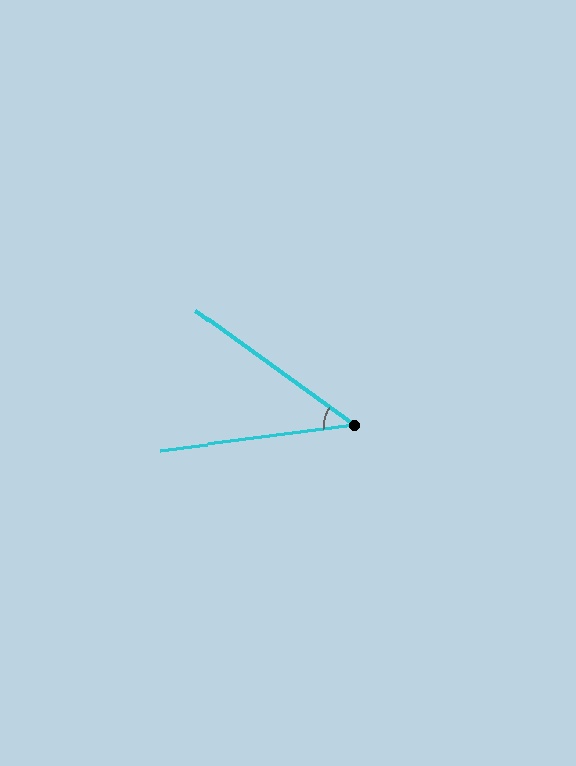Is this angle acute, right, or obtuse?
It is acute.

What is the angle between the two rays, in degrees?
Approximately 43 degrees.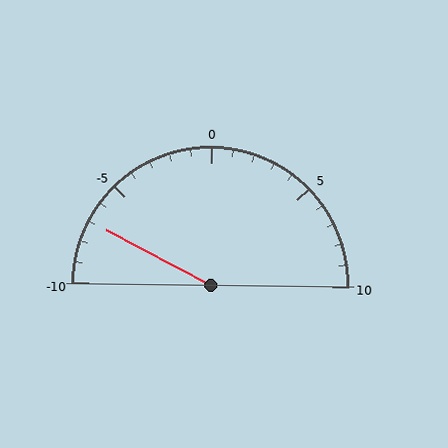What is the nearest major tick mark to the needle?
The nearest major tick mark is -5.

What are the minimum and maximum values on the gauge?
The gauge ranges from -10 to 10.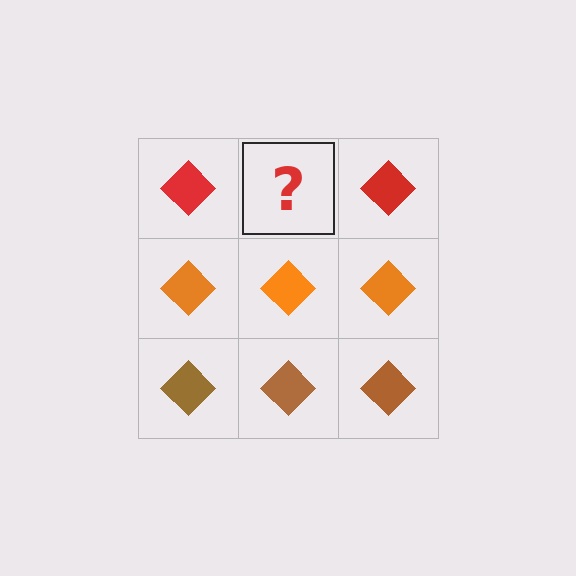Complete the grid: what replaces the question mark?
The question mark should be replaced with a red diamond.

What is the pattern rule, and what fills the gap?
The rule is that each row has a consistent color. The gap should be filled with a red diamond.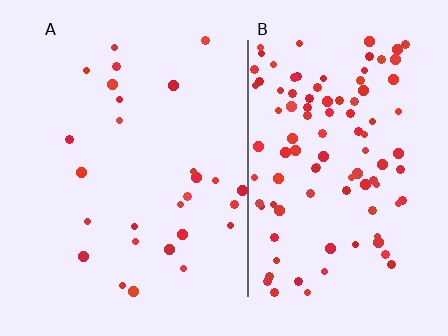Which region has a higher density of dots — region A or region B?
B (the right).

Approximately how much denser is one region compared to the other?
Approximately 3.8× — region B over region A.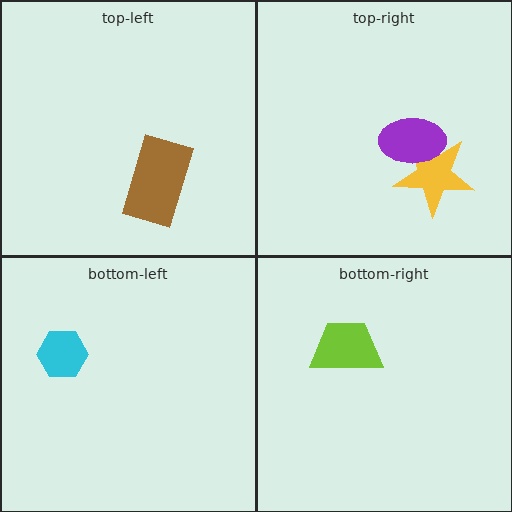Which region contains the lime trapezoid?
The bottom-right region.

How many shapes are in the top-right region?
2.